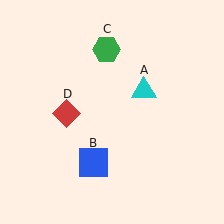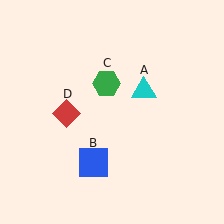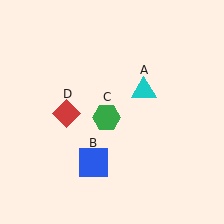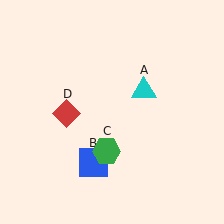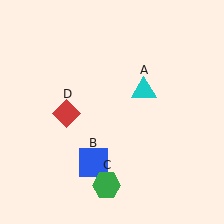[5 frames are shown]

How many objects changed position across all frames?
1 object changed position: green hexagon (object C).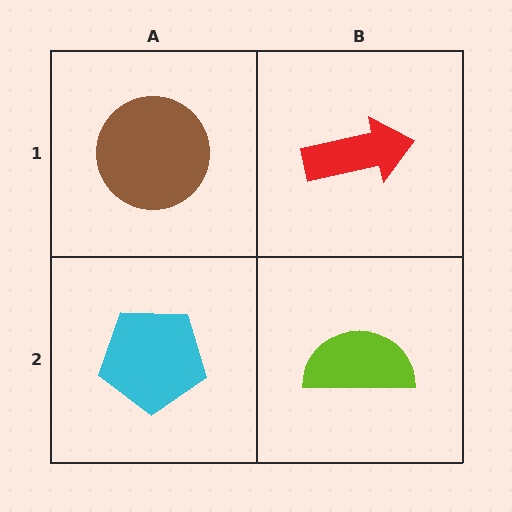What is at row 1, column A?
A brown circle.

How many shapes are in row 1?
2 shapes.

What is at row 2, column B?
A lime semicircle.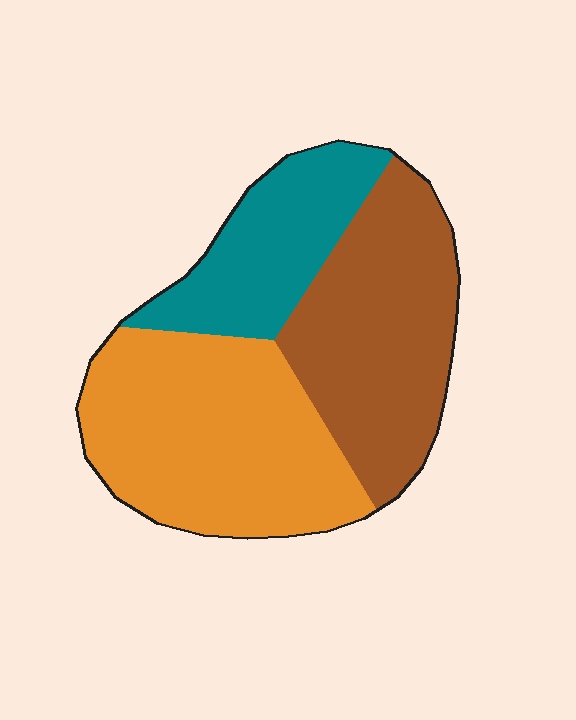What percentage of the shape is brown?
Brown takes up about three eighths (3/8) of the shape.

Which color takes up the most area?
Orange, at roughly 40%.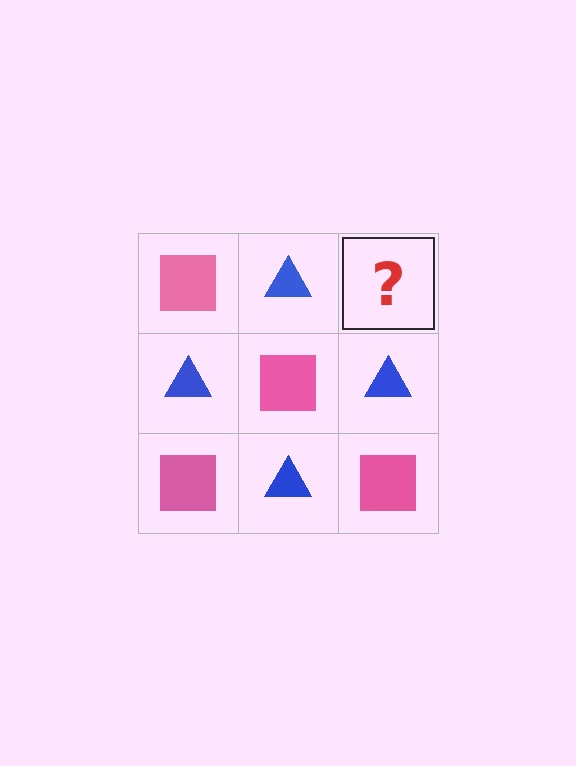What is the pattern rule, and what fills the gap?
The rule is that it alternates pink square and blue triangle in a checkerboard pattern. The gap should be filled with a pink square.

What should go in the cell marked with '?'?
The missing cell should contain a pink square.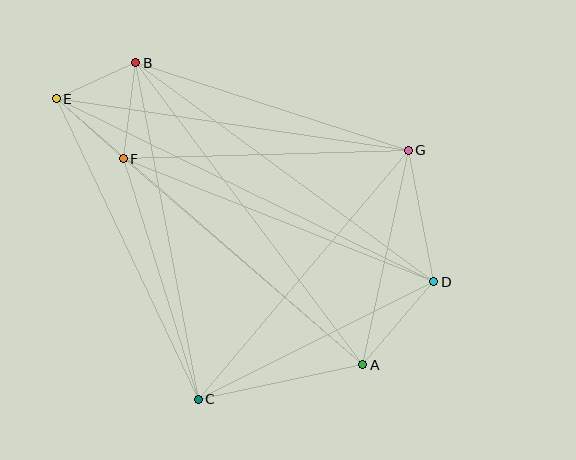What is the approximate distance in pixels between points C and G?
The distance between C and G is approximately 326 pixels.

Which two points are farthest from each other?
Points D and E are farthest from each other.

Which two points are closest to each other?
Points B and E are closest to each other.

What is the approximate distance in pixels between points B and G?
The distance between B and G is approximately 286 pixels.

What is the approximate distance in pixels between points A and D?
The distance between A and D is approximately 109 pixels.